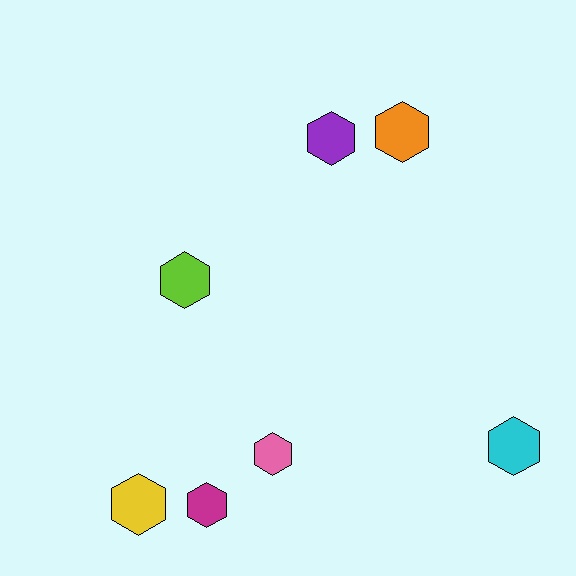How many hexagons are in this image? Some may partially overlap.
There are 7 hexagons.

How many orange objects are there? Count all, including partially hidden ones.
There is 1 orange object.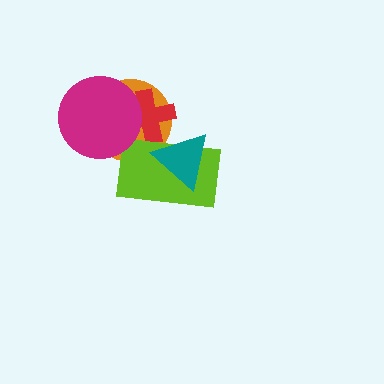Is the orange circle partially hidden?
Yes, it is partially covered by another shape.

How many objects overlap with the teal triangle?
2 objects overlap with the teal triangle.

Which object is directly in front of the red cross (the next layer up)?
The lime rectangle is directly in front of the red cross.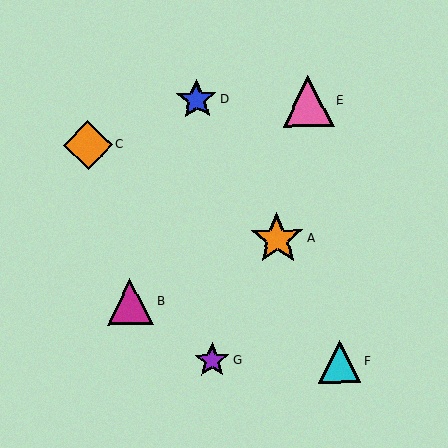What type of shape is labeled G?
Shape G is a purple star.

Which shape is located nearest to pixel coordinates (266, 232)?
The orange star (labeled A) at (277, 239) is nearest to that location.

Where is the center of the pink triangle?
The center of the pink triangle is at (308, 101).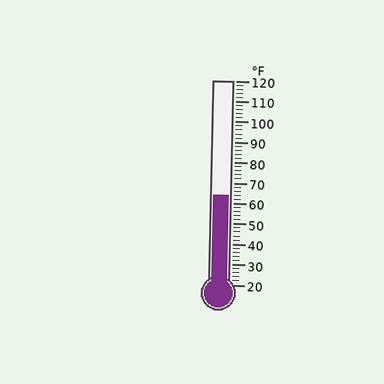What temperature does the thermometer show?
The thermometer shows approximately 64°F.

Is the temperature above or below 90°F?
The temperature is below 90°F.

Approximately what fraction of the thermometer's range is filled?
The thermometer is filled to approximately 45% of its range.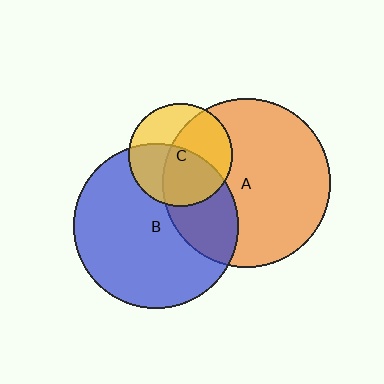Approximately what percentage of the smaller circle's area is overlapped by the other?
Approximately 50%.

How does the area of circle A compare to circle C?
Approximately 2.7 times.